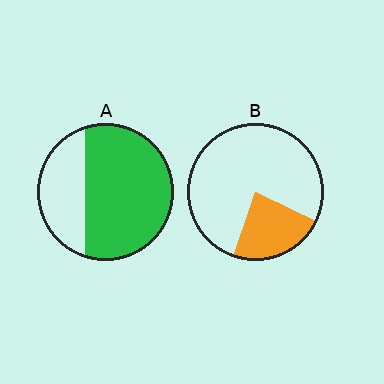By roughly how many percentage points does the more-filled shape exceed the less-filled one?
By roughly 45 percentage points (A over B).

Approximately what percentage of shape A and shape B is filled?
A is approximately 70% and B is approximately 25%.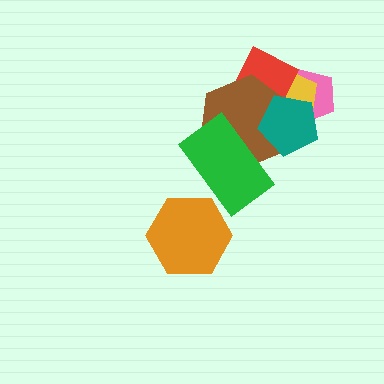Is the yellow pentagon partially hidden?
Yes, it is partially covered by another shape.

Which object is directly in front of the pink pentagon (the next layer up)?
The yellow pentagon is directly in front of the pink pentagon.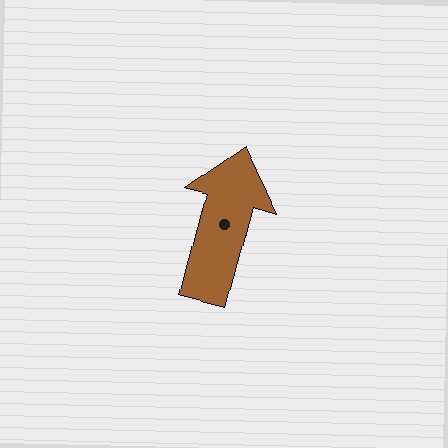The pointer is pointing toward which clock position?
Roughly 12 o'clock.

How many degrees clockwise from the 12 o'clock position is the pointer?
Approximately 15 degrees.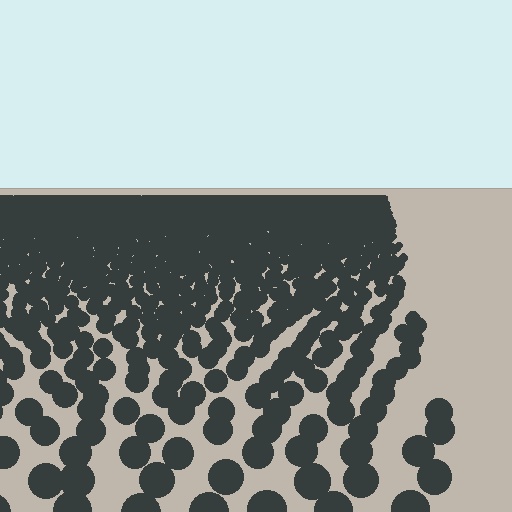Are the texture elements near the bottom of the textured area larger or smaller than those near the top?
Larger. Near the bottom, elements are closer to the viewer and appear at a bigger on-screen size.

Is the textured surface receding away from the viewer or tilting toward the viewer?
The surface is receding away from the viewer. Texture elements get smaller and denser toward the top.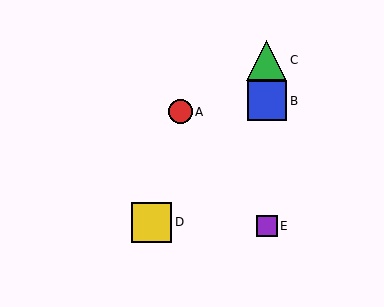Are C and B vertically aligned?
Yes, both are at x≈267.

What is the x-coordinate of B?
Object B is at x≈267.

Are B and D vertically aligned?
No, B is at x≈267 and D is at x≈152.